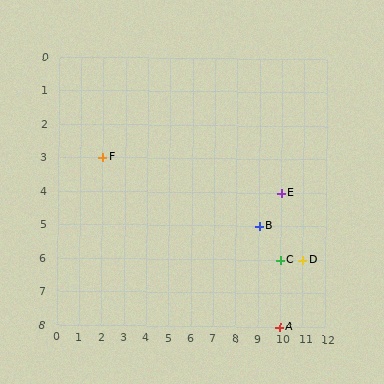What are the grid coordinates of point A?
Point A is at grid coordinates (10, 8).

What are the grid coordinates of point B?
Point B is at grid coordinates (9, 5).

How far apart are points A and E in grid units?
Points A and E are 4 rows apart.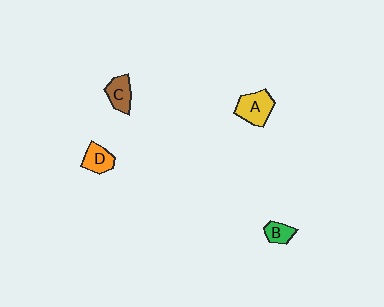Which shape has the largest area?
Shape A (yellow).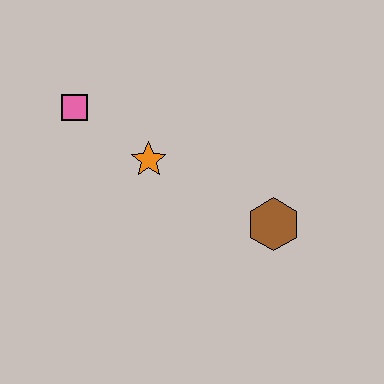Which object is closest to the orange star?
The pink square is closest to the orange star.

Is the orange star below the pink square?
Yes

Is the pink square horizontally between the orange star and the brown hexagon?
No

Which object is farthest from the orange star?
The brown hexagon is farthest from the orange star.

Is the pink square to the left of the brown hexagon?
Yes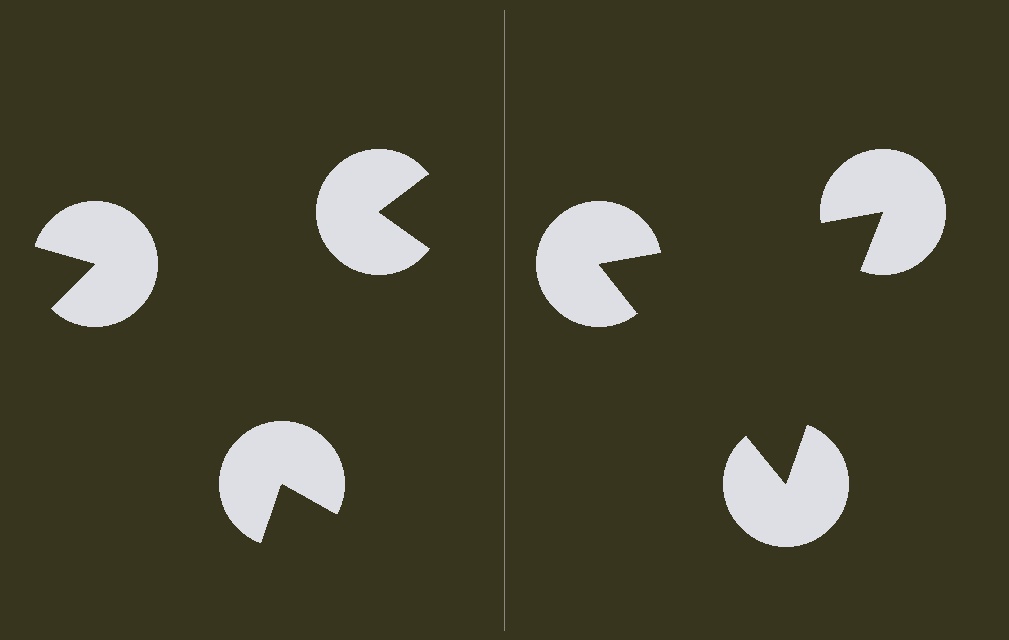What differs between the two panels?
The pac-man discs are positioned identically on both sides; only the wedge orientations differ. On the right they align to a triangle; on the left they are misaligned.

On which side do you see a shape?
An illusory triangle appears on the right side. On the left side the wedge cuts are rotated, so no coherent shape forms.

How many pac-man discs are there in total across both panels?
6 — 3 on each side.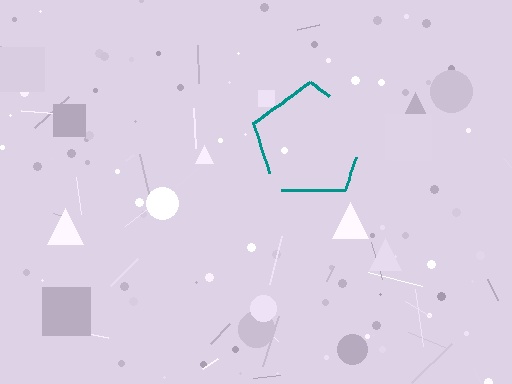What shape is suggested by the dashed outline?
The dashed outline suggests a pentagon.